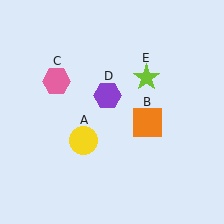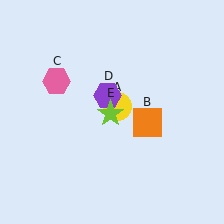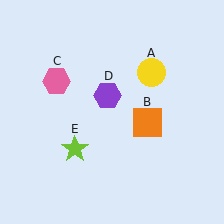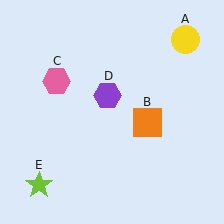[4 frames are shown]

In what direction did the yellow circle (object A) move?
The yellow circle (object A) moved up and to the right.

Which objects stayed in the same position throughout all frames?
Orange square (object B) and pink hexagon (object C) and purple hexagon (object D) remained stationary.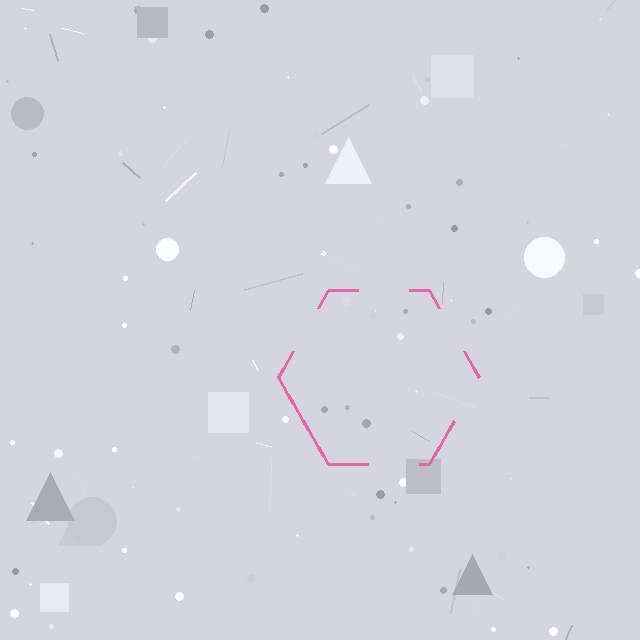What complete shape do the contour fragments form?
The contour fragments form a hexagon.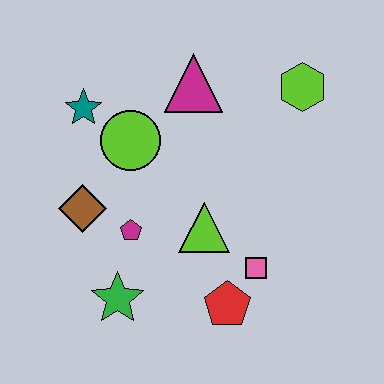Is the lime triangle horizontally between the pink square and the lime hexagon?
No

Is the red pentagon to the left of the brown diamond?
No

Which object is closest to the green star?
The magenta pentagon is closest to the green star.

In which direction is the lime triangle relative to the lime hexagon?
The lime triangle is below the lime hexagon.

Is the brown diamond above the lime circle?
No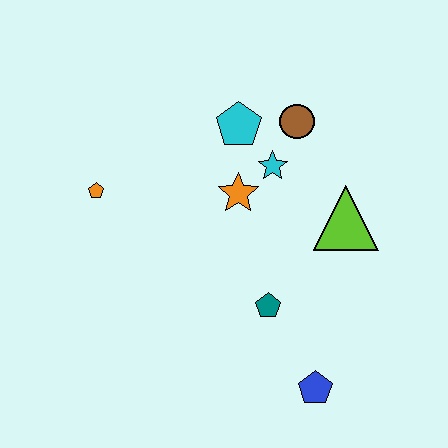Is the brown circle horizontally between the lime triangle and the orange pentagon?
Yes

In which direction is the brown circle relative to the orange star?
The brown circle is above the orange star.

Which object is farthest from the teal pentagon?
The orange pentagon is farthest from the teal pentagon.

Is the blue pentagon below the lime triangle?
Yes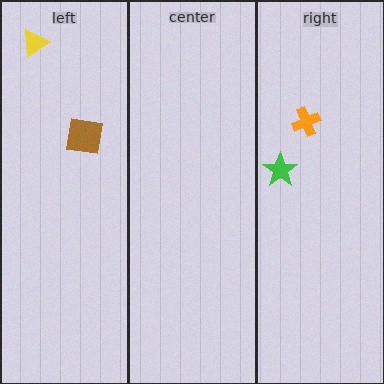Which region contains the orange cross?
The right region.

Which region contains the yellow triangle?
The left region.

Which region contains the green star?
The right region.